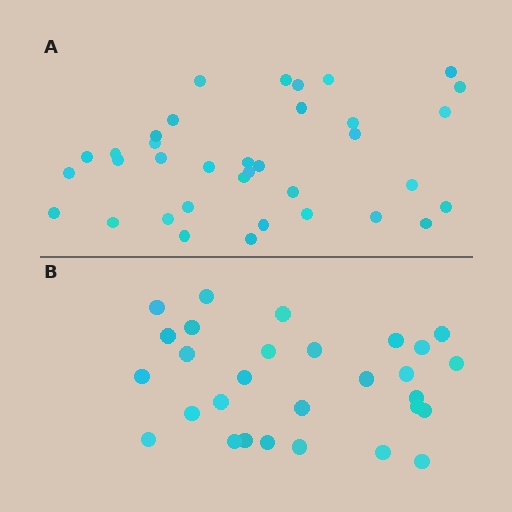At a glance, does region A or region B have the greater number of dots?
Region A (the top region) has more dots.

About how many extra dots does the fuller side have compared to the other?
Region A has roughly 8 or so more dots than region B.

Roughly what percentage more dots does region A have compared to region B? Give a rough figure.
About 25% more.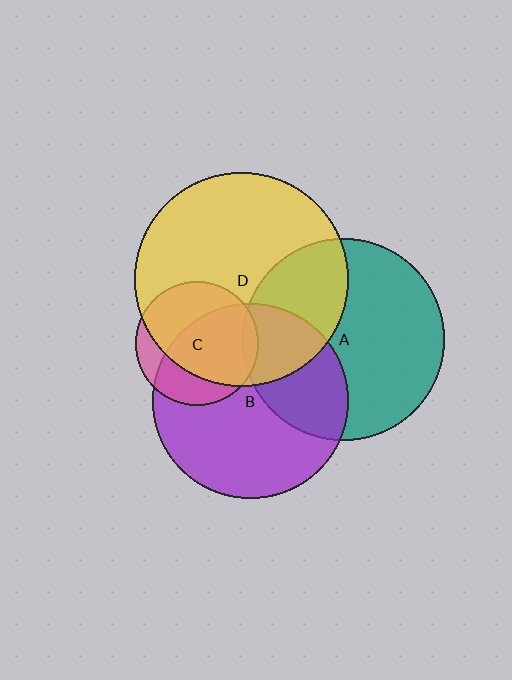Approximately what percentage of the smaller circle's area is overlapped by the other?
Approximately 75%.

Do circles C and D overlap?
Yes.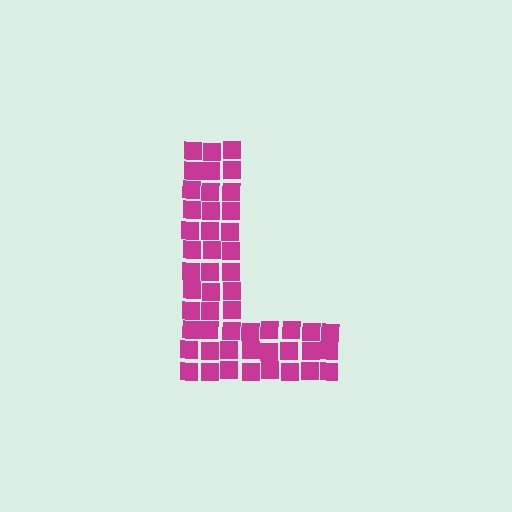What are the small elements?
The small elements are squares.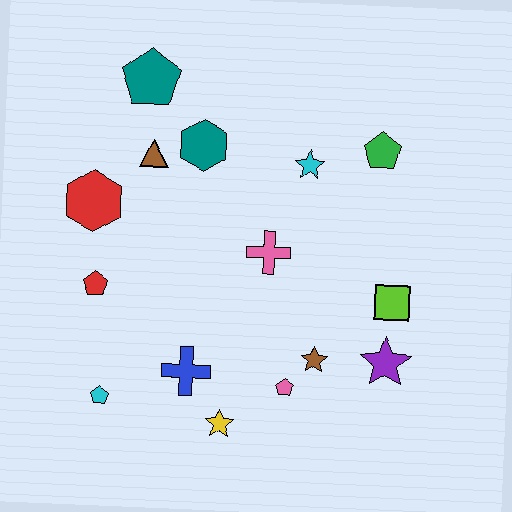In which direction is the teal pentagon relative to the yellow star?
The teal pentagon is above the yellow star.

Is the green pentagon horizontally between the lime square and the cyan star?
Yes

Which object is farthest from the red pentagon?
The green pentagon is farthest from the red pentagon.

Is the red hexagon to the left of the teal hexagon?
Yes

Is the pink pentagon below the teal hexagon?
Yes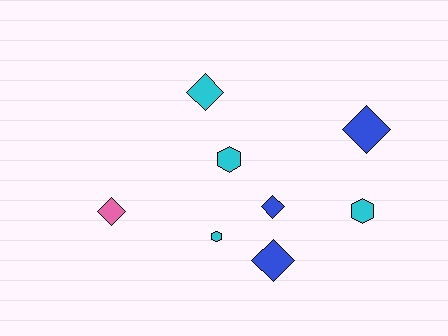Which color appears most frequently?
Cyan, with 4 objects.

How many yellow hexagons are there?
There are no yellow hexagons.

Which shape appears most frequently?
Diamond, with 5 objects.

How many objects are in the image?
There are 8 objects.